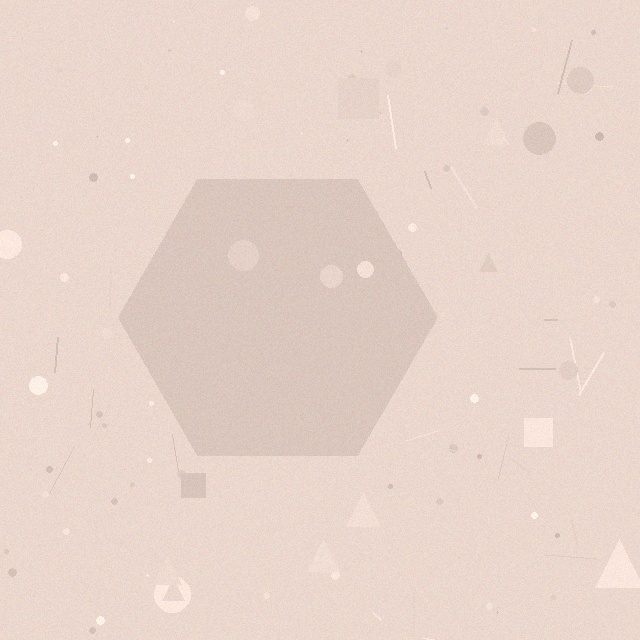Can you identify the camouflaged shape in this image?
The camouflaged shape is a hexagon.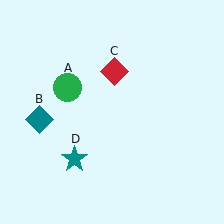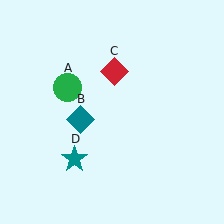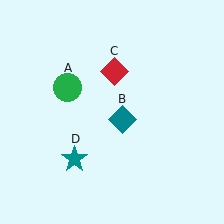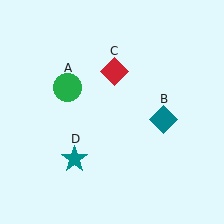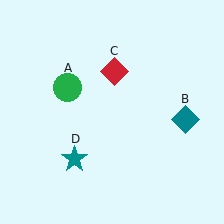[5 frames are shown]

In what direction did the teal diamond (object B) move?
The teal diamond (object B) moved right.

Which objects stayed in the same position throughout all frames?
Green circle (object A) and red diamond (object C) and teal star (object D) remained stationary.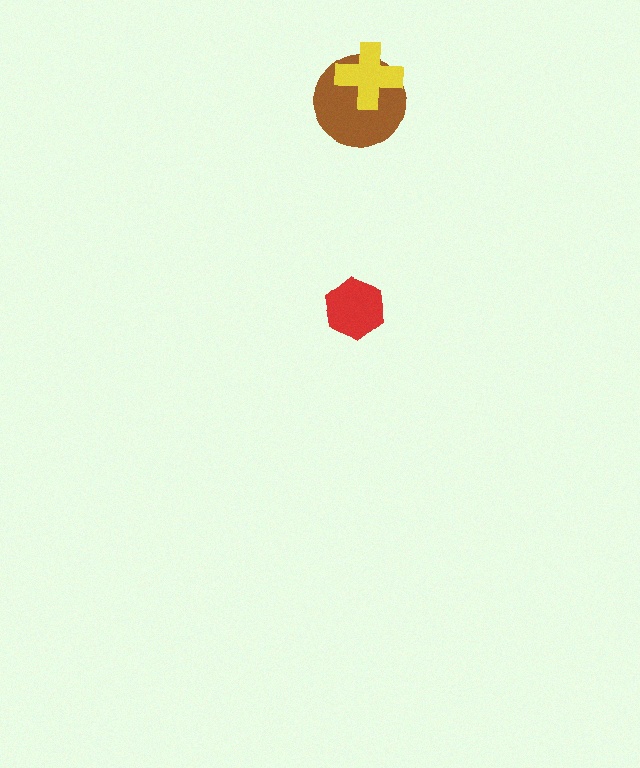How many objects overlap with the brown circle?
1 object overlaps with the brown circle.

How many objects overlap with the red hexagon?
0 objects overlap with the red hexagon.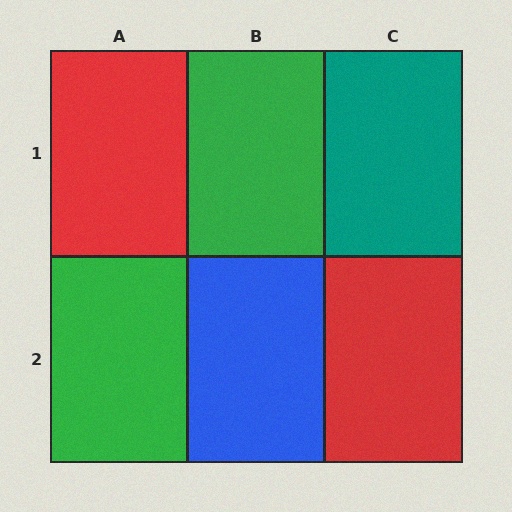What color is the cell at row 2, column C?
Red.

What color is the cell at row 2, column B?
Blue.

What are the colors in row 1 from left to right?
Red, green, teal.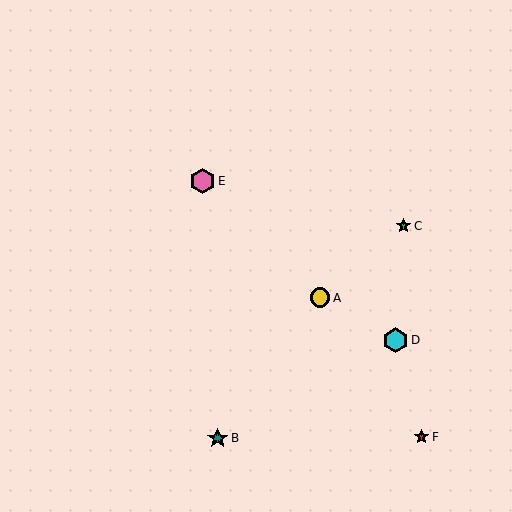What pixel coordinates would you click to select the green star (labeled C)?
Click at (403, 226) to select the green star C.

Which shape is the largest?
The pink hexagon (labeled E) is the largest.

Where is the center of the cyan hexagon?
The center of the cyan hexagon is at (395, 340).